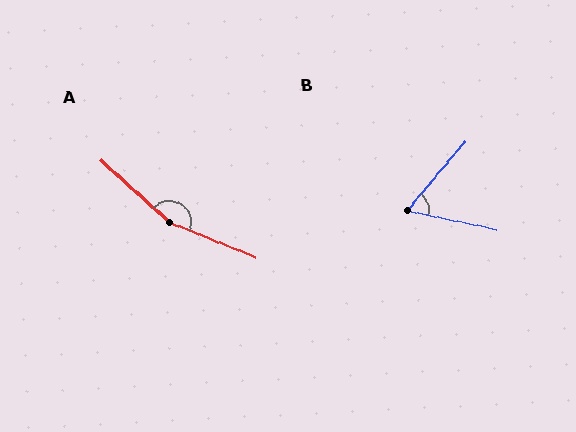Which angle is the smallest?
B, at approximately 62 degrees.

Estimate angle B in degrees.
Approximately 62 degrees.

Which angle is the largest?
A, at approximately 160 degrees.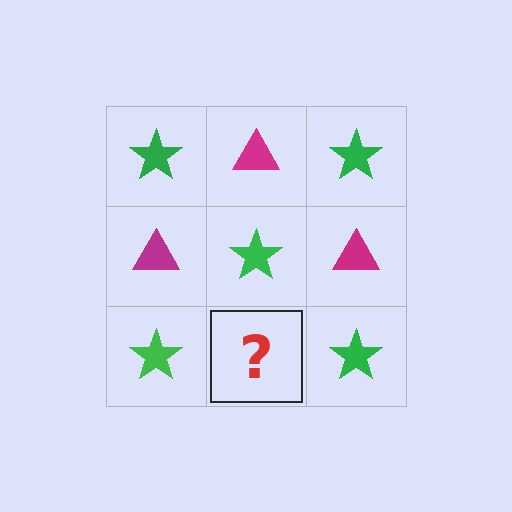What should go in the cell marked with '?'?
The missing cell should contain a magenta triangle.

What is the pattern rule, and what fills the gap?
The rule is that it alternates green star and magenta triangle in a checkerboard pattern. The gap should be filled with a magenta triangle.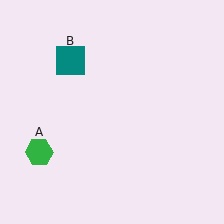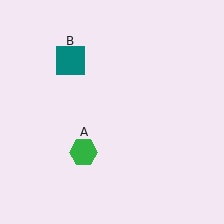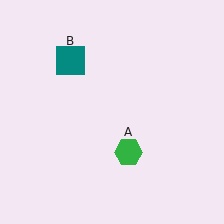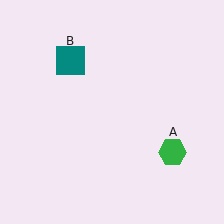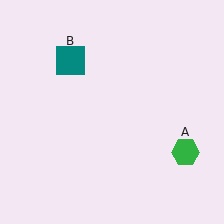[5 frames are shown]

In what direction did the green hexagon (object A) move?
The green hexagon (object A) moved right.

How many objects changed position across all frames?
1 object changed position: green hexagon (object A).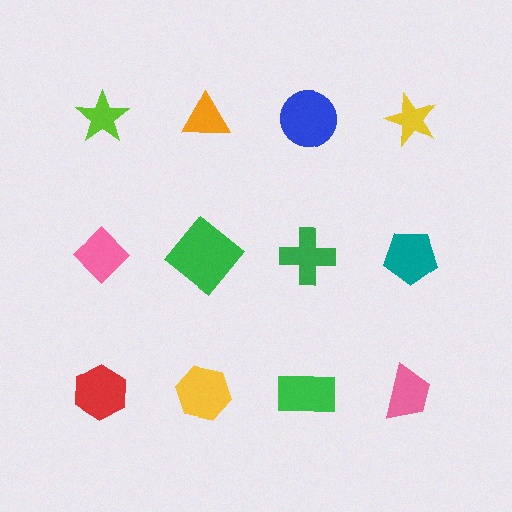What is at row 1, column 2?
An orange triangle.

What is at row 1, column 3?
A blue circle.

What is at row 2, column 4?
A teal pentagon.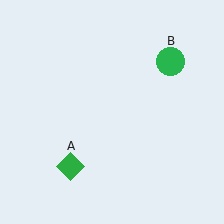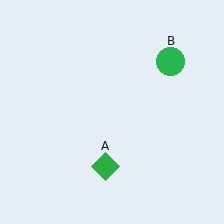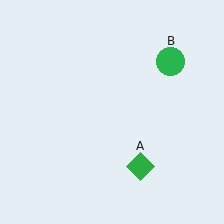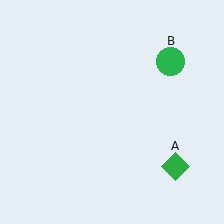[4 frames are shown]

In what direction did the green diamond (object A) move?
The green diamond (object A) moved right.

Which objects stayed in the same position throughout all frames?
Green circle (object B) remained stationary.